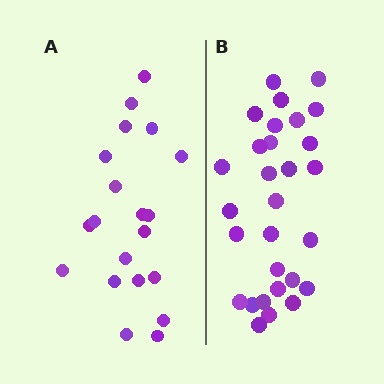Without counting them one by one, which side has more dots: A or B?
Region B (the right region) has more dots.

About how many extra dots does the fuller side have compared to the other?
Region B has roughly 8 or so more dots than region A.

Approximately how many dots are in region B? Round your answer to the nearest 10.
About 30 dots. (The exact count is 29, which rounds to 30.)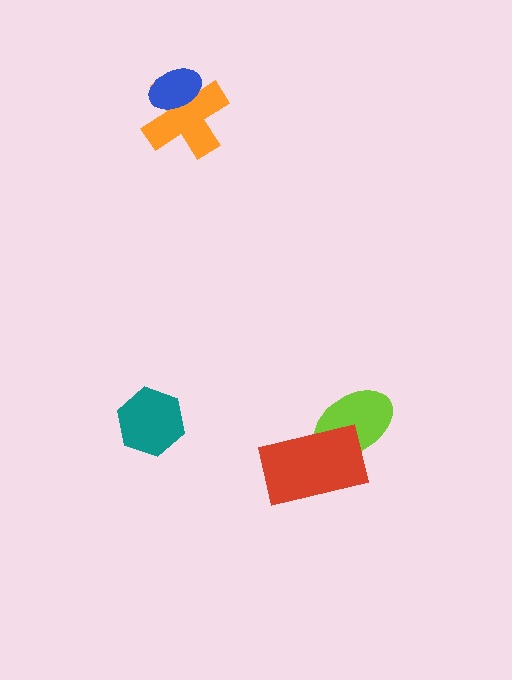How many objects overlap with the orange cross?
1 object overlaps with the orange cross.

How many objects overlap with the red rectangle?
1 object overlaps with the red rectangle.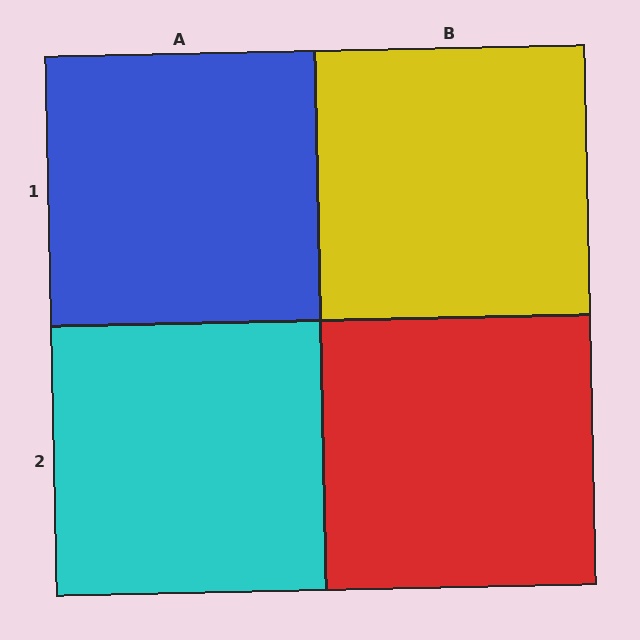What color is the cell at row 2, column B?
Red.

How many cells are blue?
1 cell is blue.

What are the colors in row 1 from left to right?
Blue, yellow.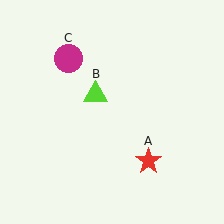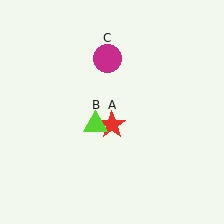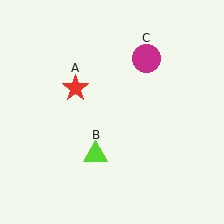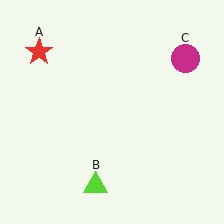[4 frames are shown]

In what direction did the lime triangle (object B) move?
The lime triangle (object B) moved down.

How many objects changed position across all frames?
3 objects changed position: red star (object A), lime triangle (object B), magenta circle (object C).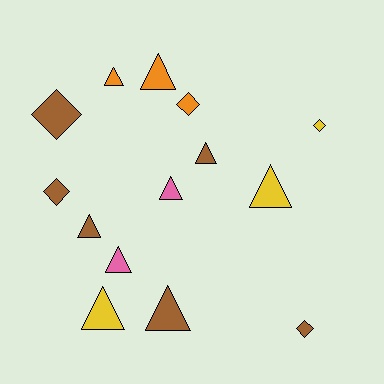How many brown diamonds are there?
There are 3 brown diamonds.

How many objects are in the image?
There are 14 objects.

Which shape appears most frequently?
Triangle, with 9 objects.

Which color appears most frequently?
Brown, with 6 objects.